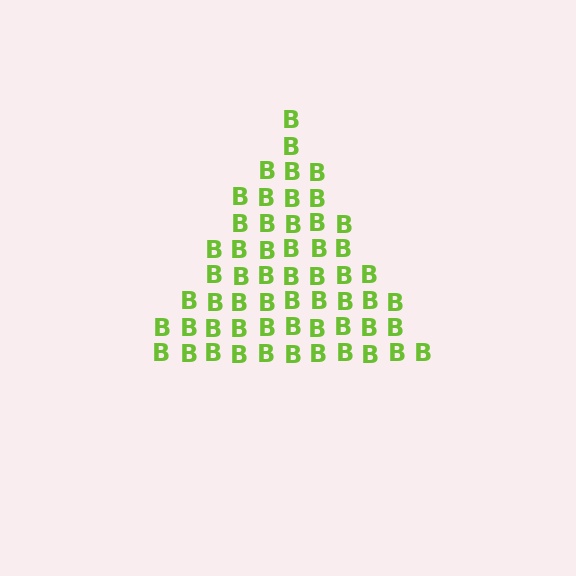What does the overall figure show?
The overall figure shows a triangle.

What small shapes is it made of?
It is made of small letter B's.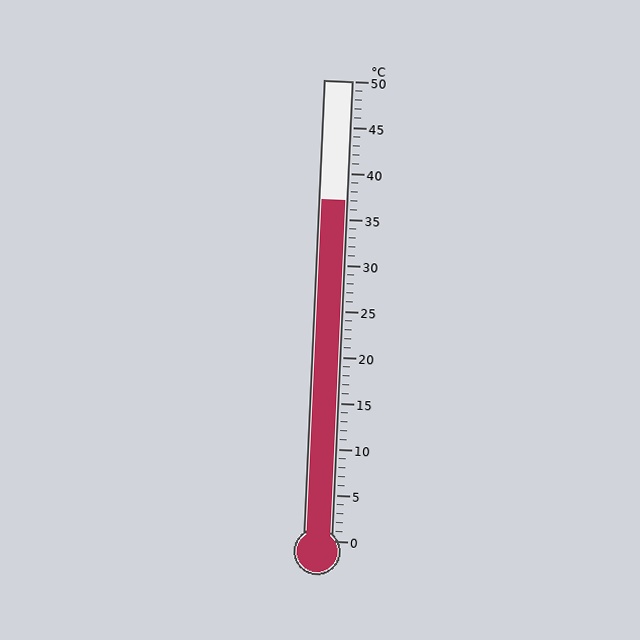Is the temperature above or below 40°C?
The temperature is below 40°C.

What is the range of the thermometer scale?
The thermometer scale ranges from 0°C to 50°C.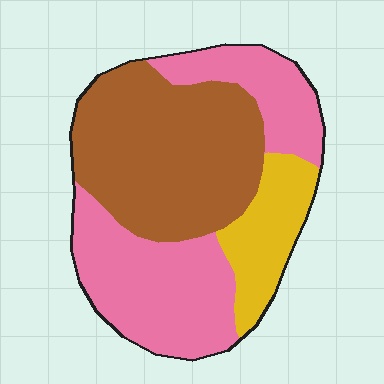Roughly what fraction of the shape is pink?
Pink covers around 45% of the shape.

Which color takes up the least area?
Yellow, at roughly 15%.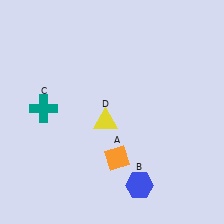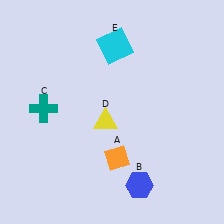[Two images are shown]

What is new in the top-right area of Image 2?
A cyan square (E) was added in the top-right area of Image 2.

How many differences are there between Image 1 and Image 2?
There is 1 difference between the two images.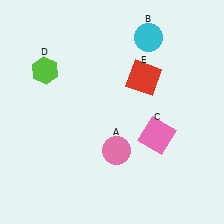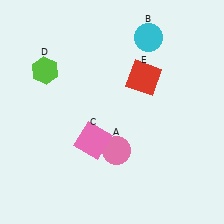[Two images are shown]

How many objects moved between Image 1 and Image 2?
1 object moved between the two images.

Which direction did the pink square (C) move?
The pink square (C) moved left.